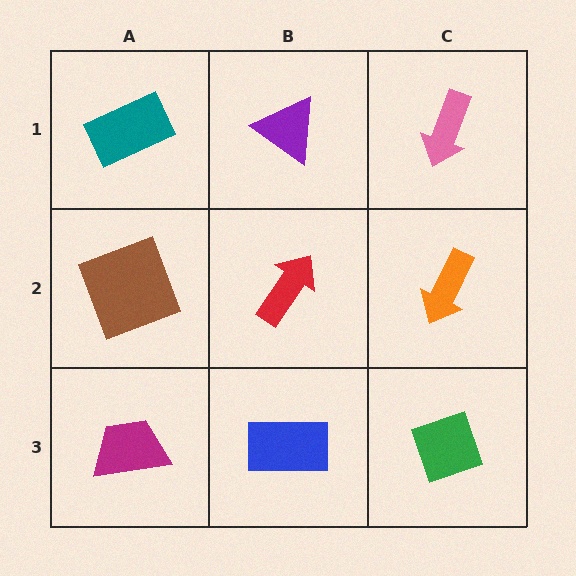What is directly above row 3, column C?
An orange arrow.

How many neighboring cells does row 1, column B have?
3.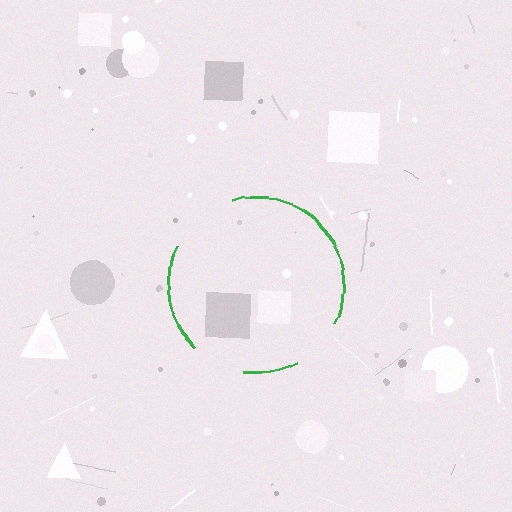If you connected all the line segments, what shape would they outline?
They would outline a circle.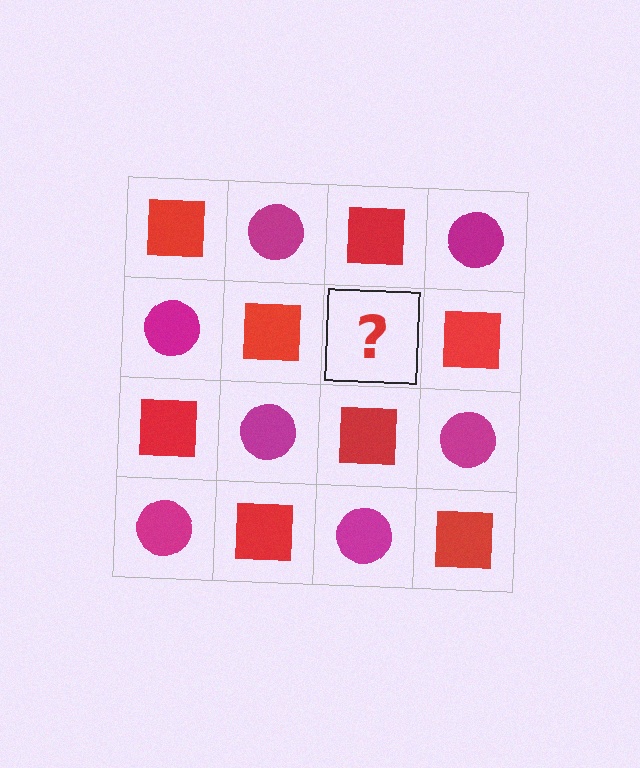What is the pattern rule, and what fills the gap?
The rule is that it alternates red square and magenta circle in a checkerboard pattern. The gap should be filled with a magenta circle.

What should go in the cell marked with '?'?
The missing cell should contain a magenta circle.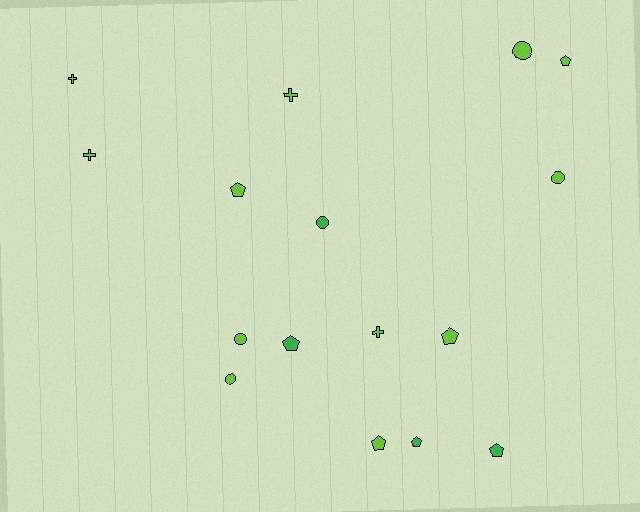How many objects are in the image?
There are 16 objects.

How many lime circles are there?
There are 4 lime circles.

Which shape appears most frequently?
Pentagon, with 7 objects.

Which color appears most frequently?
Lime, with 12 objects.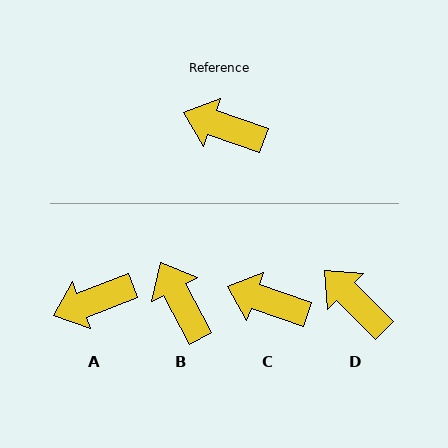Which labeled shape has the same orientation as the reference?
C.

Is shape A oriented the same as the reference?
No, it is off by about 40 degrees.